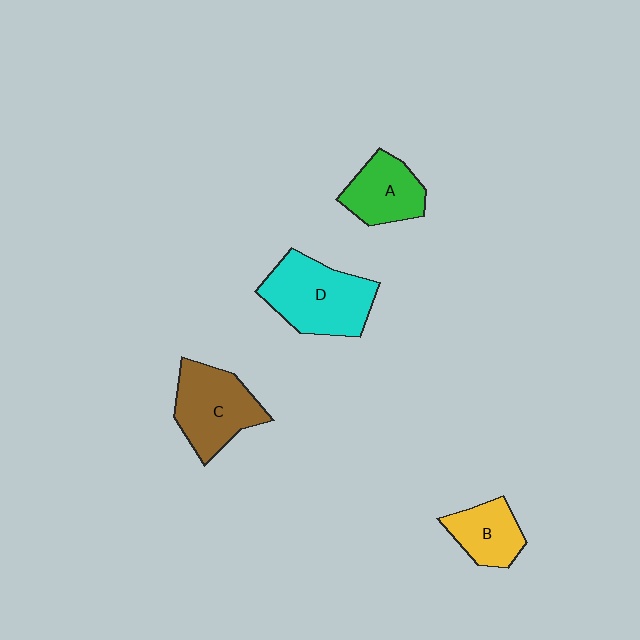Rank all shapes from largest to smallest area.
From largest to smallest: D (cyan), C (brown), A (green), B (yellow).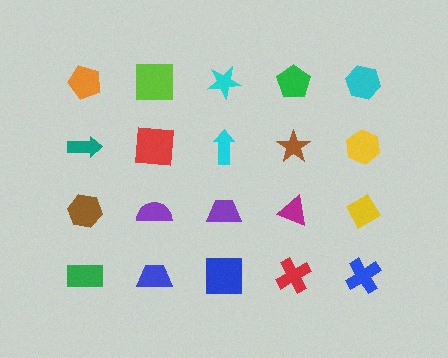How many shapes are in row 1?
5 shapes.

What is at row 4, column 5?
A blue cross.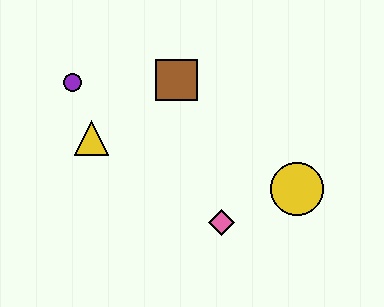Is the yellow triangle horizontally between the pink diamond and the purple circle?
Yes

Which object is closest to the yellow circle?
The pink diamond is closest to the yellow circle.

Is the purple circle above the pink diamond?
Yes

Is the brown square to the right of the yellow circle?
No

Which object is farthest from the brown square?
The yellow circle is farthest from the brown square.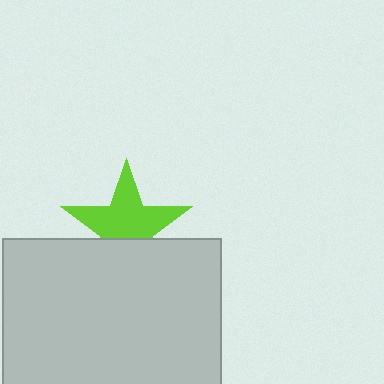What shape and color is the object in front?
The object in front is a light gray rectangle.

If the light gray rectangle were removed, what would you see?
You would see the complete lime star.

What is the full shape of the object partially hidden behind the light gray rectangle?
The partially hidden object is a lime star.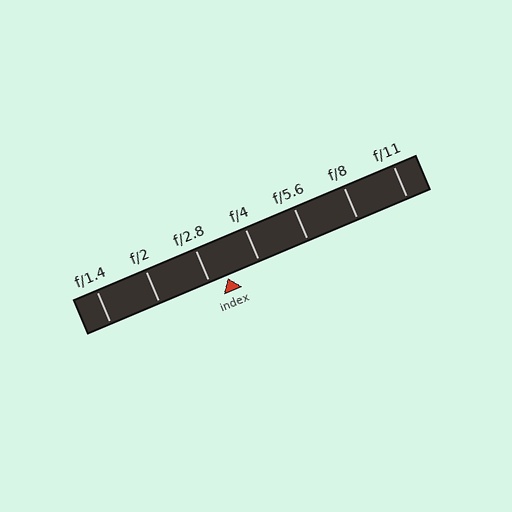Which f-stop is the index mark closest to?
The index mark is closest to f/2.8.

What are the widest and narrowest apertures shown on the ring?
The widest aperture shown is f/1.4 and the narrowest is f/11.